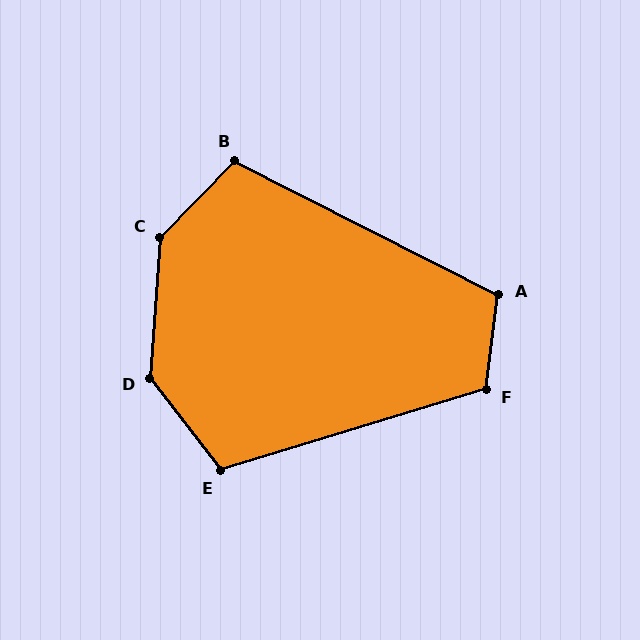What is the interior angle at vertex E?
Approximately 111 degrees (obtuse).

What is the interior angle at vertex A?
Approximately 110 degrees (obtuse).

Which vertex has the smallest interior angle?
B, at approximately 108 degrees.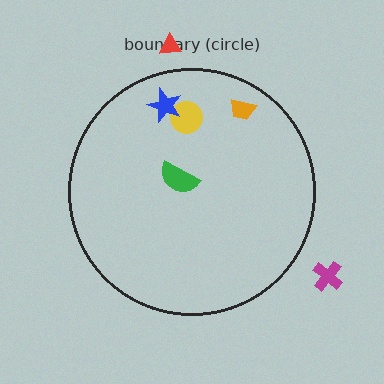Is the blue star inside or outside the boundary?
Inside.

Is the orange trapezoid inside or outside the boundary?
Inside.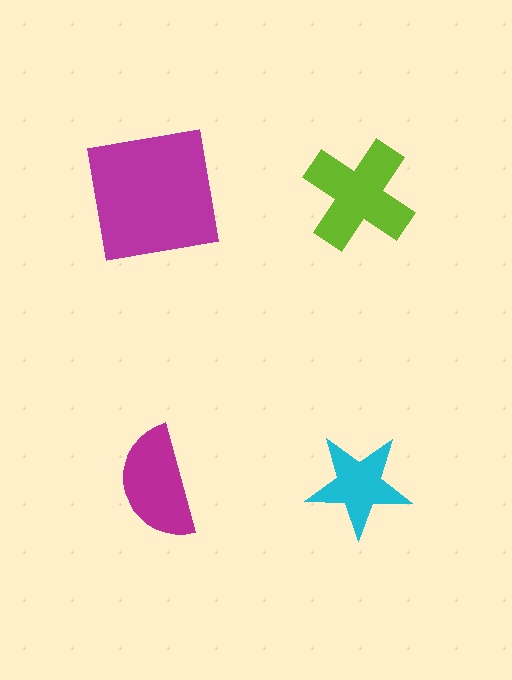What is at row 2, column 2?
A cyan star.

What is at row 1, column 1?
A magenta square.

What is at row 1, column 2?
A lime cross.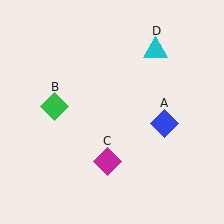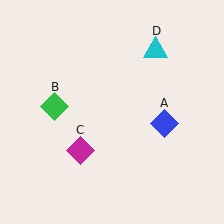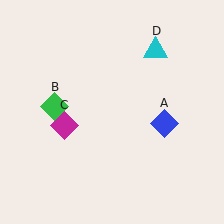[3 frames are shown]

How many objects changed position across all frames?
1 object changed position: magenta diamond (object C).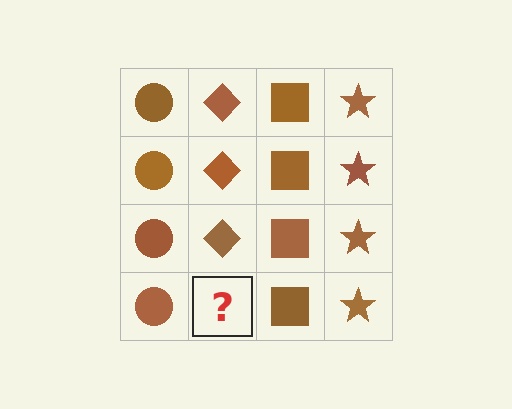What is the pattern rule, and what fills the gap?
The rule is that each column has a consistent shape. The gap should be filled with a brown diamond.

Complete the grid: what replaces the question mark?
The question mark should be replaced with a brown diamond.